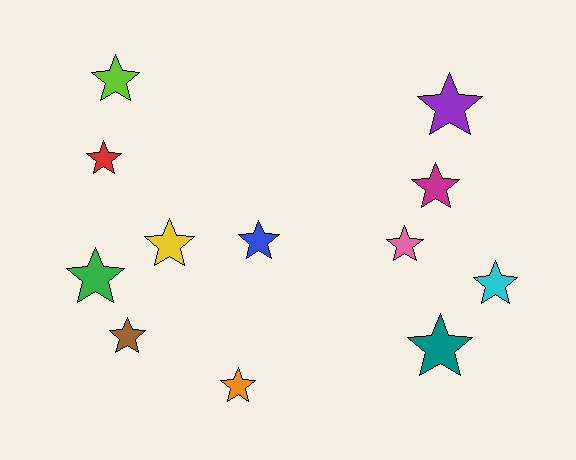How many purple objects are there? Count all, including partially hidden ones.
There is 1 purple object.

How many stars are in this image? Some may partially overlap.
There are 12 stars.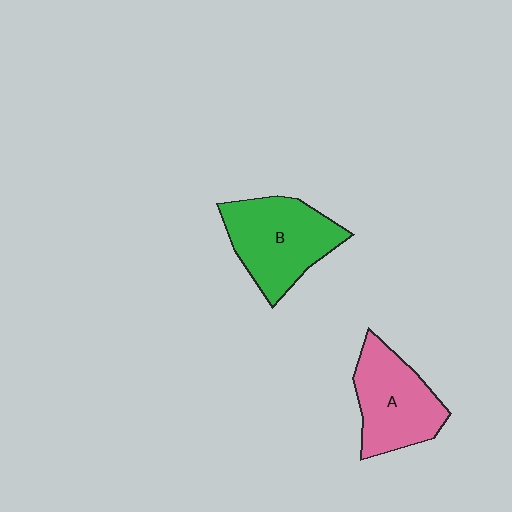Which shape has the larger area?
Shape B (green).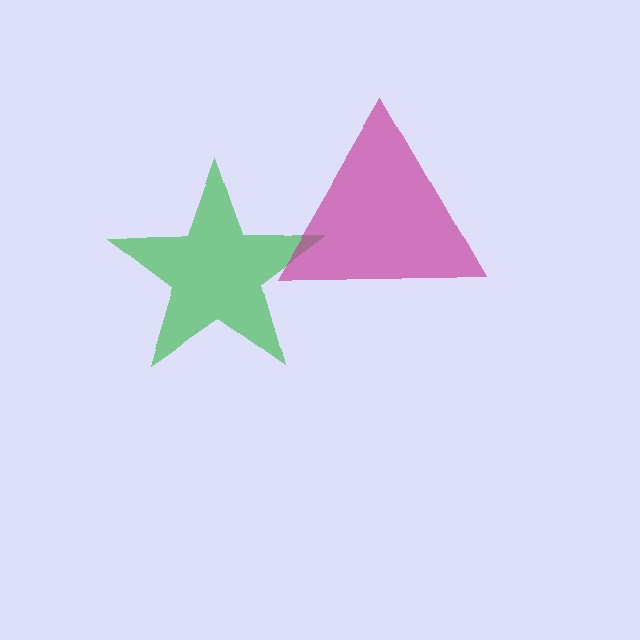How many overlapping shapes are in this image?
There are 2 overlapping shapes in the image.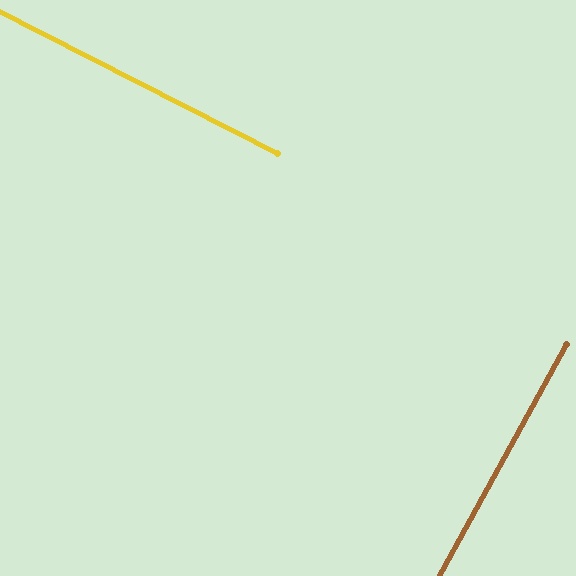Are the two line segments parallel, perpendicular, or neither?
Perpendicular — they meet at approximately 88°.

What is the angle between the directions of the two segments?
Approximately 88 degrees.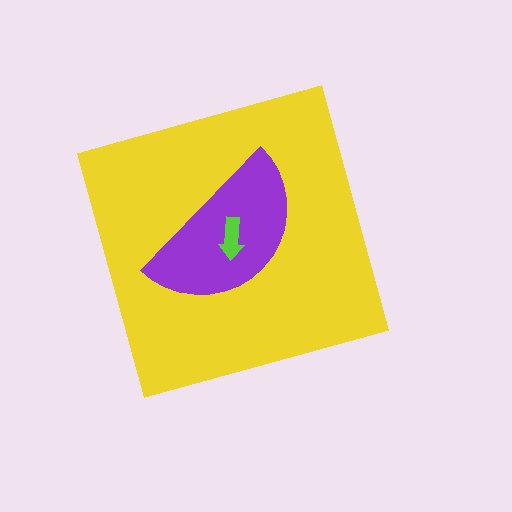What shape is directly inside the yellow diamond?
The purple semicircle.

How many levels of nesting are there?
3.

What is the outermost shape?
The yellow diamond.